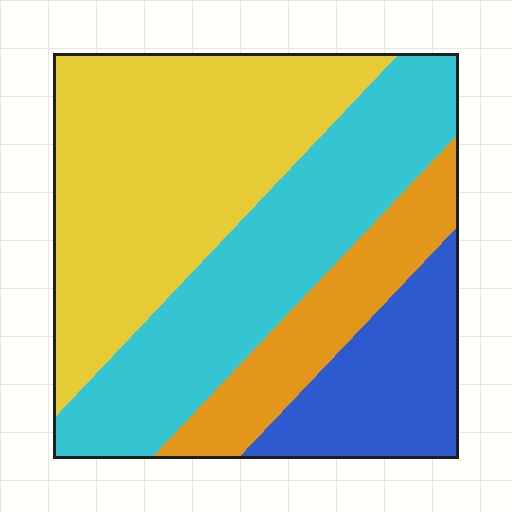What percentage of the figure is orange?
Orange covers about 15% of the figure.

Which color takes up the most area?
Yellow, at roughly 40%.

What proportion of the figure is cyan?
Cyan covers roughly 30% of the figure.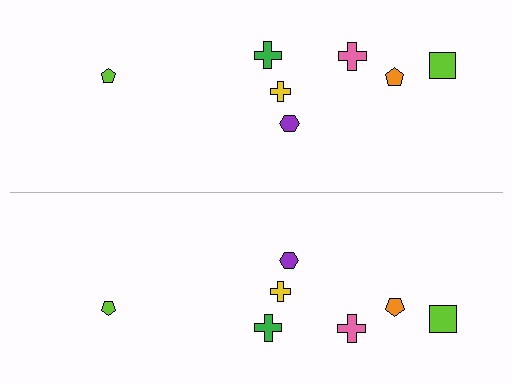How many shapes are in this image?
There are 14 shapes in this image.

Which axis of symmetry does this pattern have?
The pattern has a horizontal axis of symmetry running through the center of the image.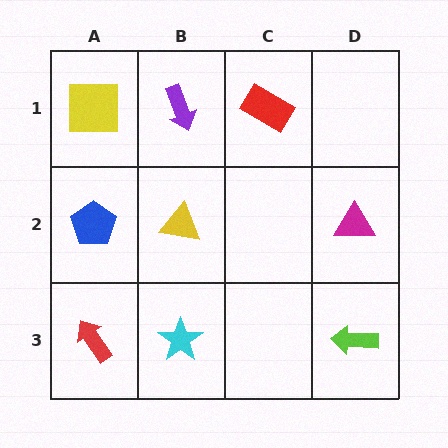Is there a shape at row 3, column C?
No, that cell is empty.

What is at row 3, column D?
A lime arrow.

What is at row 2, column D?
A magenta triangle.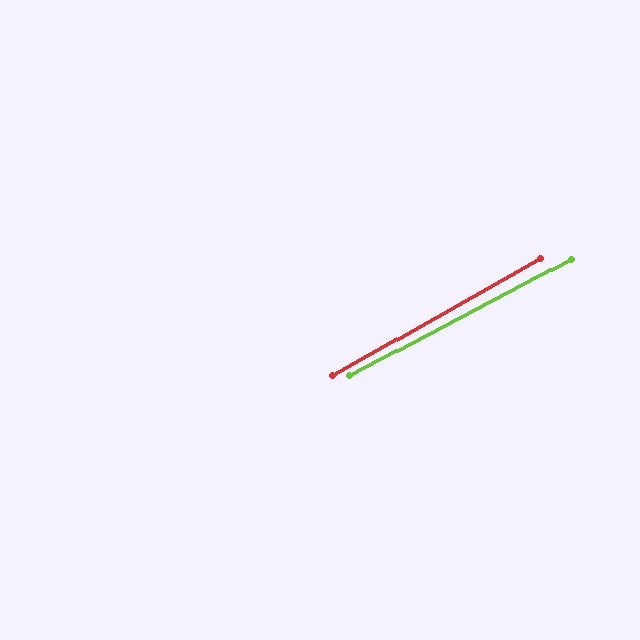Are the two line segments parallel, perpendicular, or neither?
Parallel — their directions differ by only 1.7°.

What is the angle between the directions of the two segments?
Approximately 2 degrees.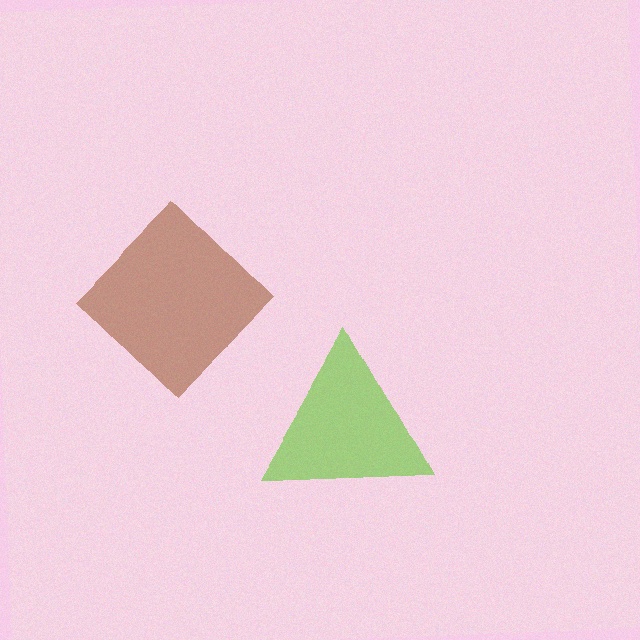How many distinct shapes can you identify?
There are 2 distinct shapes: a lime triangle, a brown diamond.